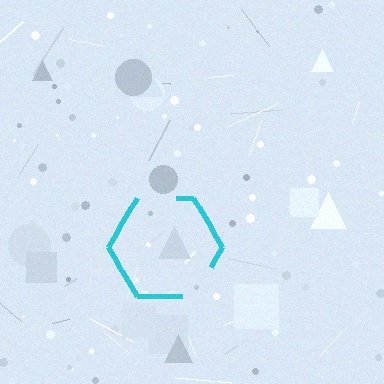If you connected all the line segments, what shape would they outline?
They would outline a hexagon.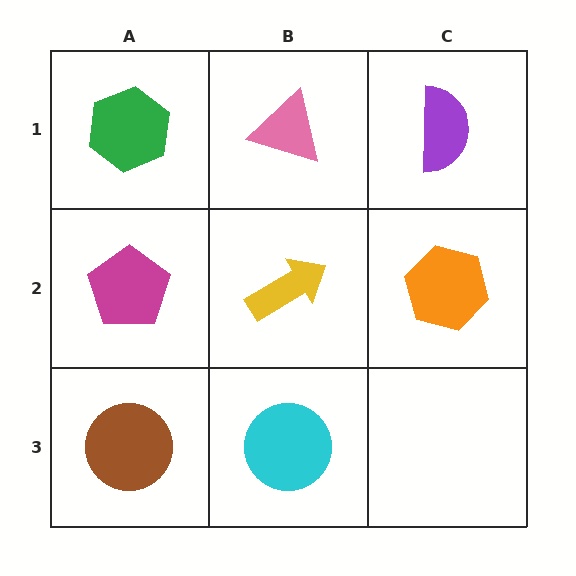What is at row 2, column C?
An orange hexagon.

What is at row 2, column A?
A magenta pentagon.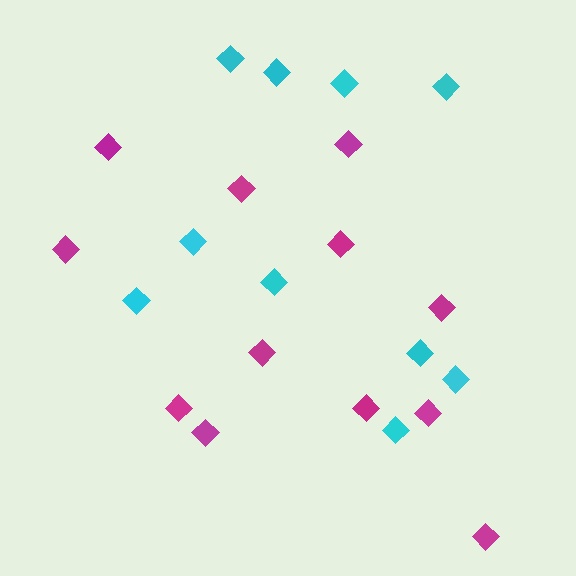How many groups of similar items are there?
There are 2 groups: one group of cyan diamonds (10) and one group of magenta diamonds (12).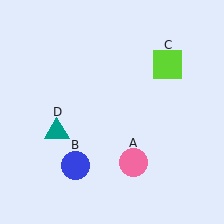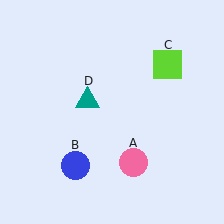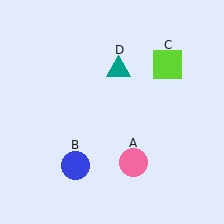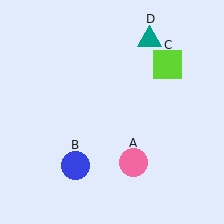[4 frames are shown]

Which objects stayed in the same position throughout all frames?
Pink circle (object A) and blue circle (object B) and lime square (object C) remained stationary.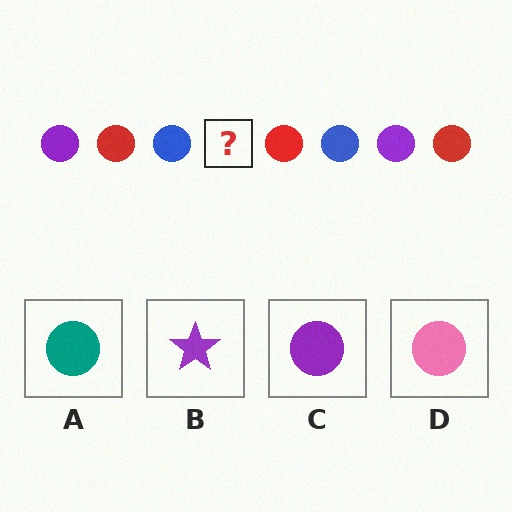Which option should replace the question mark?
Option C.